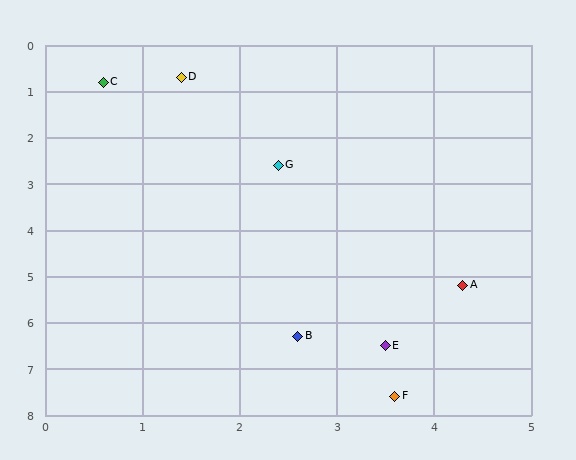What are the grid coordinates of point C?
Point C is at approximately (0.6, 0.8).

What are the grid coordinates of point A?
Point A is at approximately (4.3, 5.2).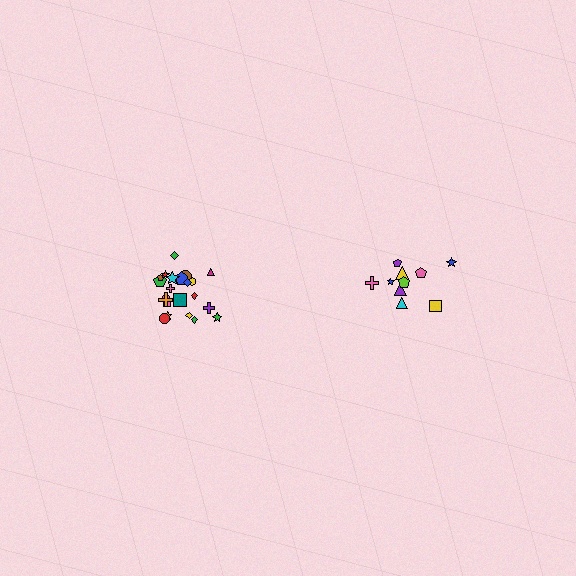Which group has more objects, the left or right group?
The left group.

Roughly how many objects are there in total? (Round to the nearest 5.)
Roughly 30 objects in total.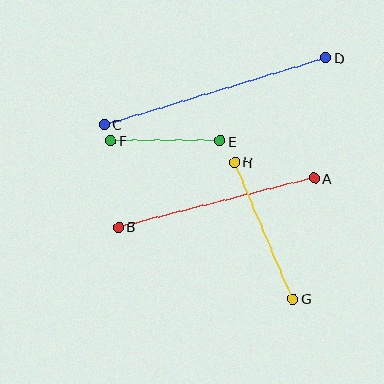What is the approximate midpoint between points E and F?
The midpoint is at approximately (166, 141) pixels.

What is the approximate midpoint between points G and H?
The midpoint is at approximately (264, 230) pixels.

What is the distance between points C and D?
The distance is approximately 232 pixels.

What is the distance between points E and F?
The distance is approximately 109 pixels.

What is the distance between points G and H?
The distance is approximately 149 pixels.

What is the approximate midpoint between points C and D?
The midpoint is at approximately (215, 91) pixels.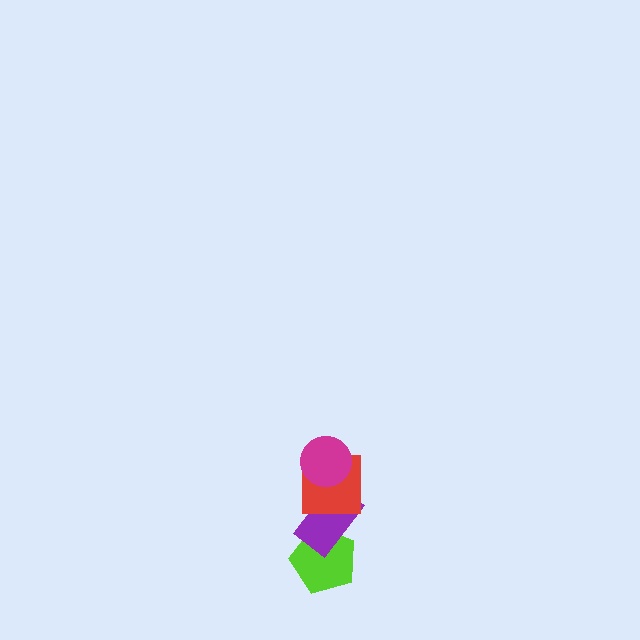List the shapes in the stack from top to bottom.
From top to bottom: the magenta circle, the red square, the purple rectangle, the lime pentagon.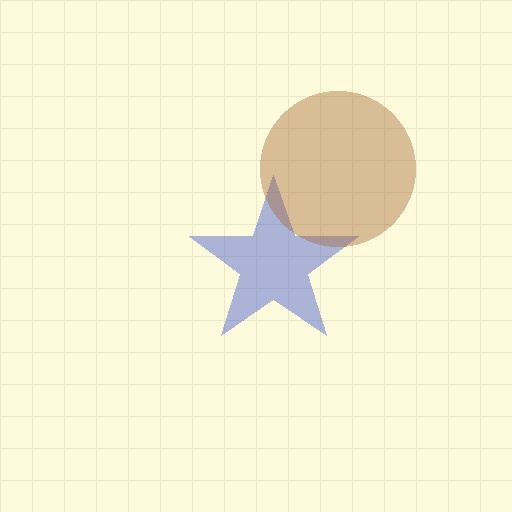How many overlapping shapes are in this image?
There are 2 overlapping shapes in the image.